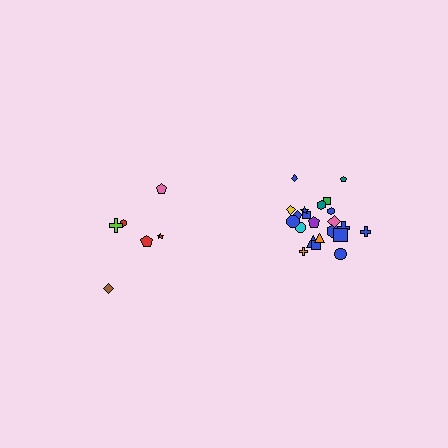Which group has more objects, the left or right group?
The right group.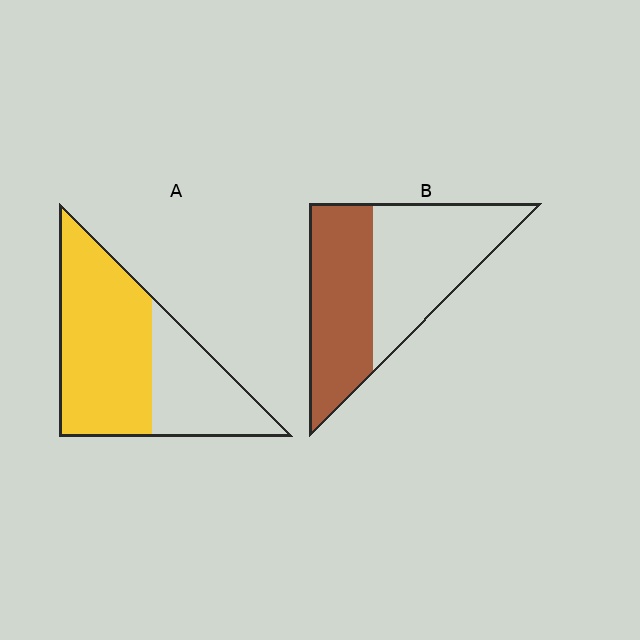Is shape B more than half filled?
Roughly half.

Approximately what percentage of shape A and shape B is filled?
A is approximately 65% and B is approximately 45%.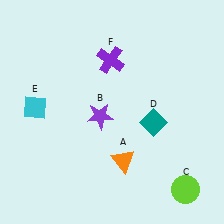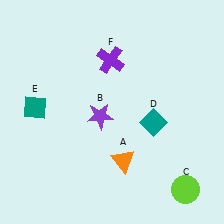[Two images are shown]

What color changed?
The diamond (E) changed from cyan in Image 1 to teal in Image 2.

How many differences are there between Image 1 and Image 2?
There is 1 difference between the two images.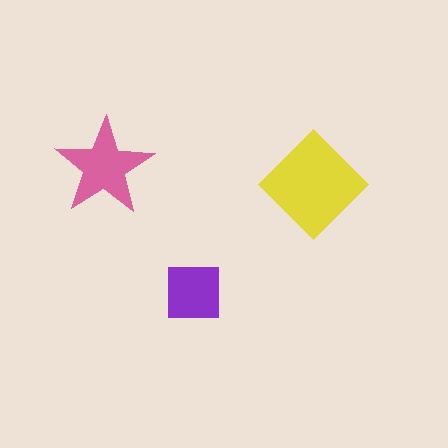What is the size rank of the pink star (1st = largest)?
2nd.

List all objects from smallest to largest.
The purple square, the pink star, the yellow diamond.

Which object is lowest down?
The purple square is bottommost.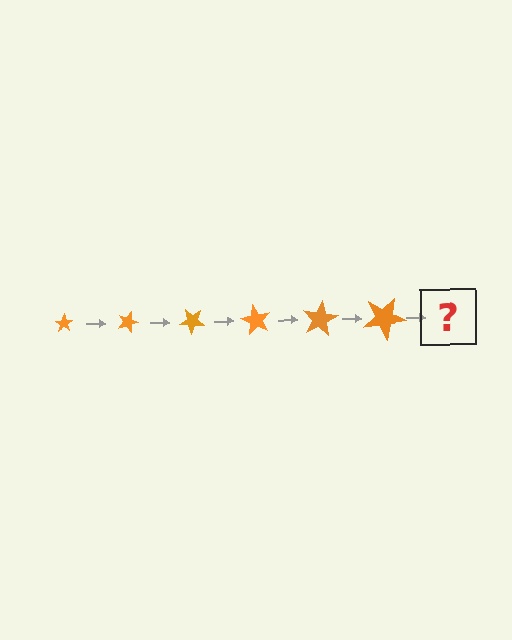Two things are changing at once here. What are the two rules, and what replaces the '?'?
The two rules are that the star grows larger each step and it rotates 20 degrees each step. The '?' should be a star, larger than the previous one and rotated 120 degrees from the start.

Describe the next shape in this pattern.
It should be a star, larger than the previous one and rotated 120 degrees from the start.